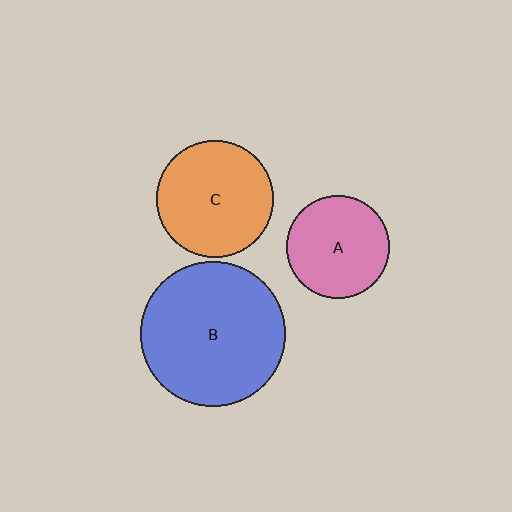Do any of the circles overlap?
No, none of the circles overlap.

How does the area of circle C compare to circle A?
Approximately 1.3 times.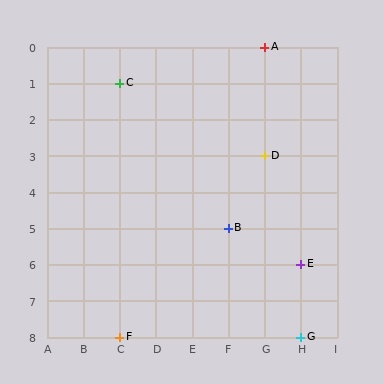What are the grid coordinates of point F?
Point F is at grid coordinates (C, 8).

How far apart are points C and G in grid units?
Points C and G are 5 columns and 7 rows apart (about 8.6 grid units diagonally).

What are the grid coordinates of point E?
Point E is at grid coordinates (H, 6).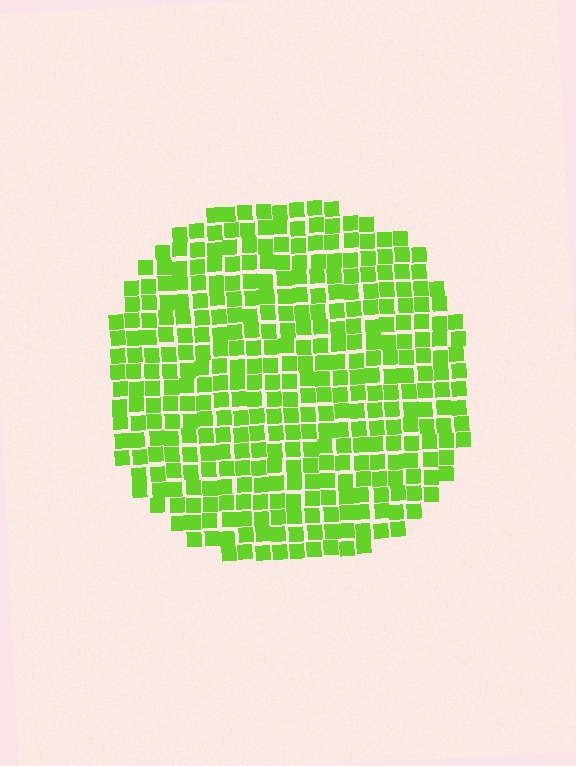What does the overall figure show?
The overall figure shows a circle.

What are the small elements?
The small elements are squares.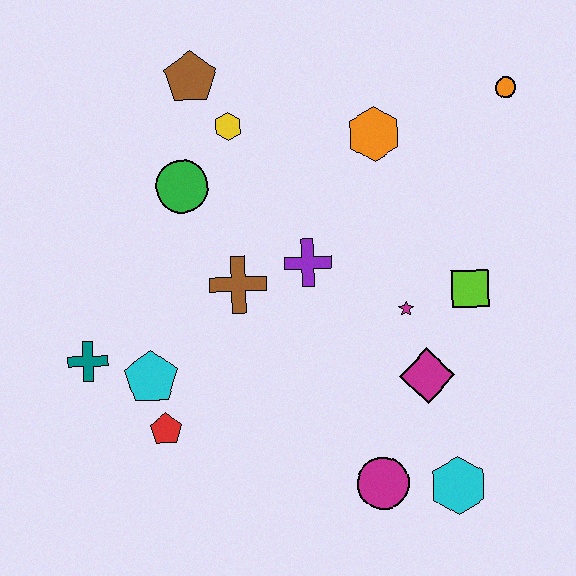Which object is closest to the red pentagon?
The cyan pentagon is closest to the red pentagon.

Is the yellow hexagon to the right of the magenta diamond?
No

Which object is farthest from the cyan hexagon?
The brown pentagon is farthest from the cyan hexagon.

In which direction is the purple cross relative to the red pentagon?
The purple cross is above the red pentagon.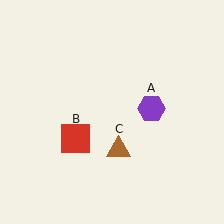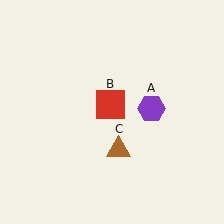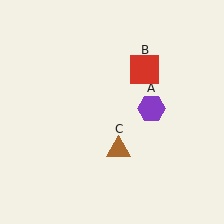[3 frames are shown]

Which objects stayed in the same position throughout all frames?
Purple hexagon (object A) and brown triangle (object C) remained stationary.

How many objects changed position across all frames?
1 object changed position: red square (object B).